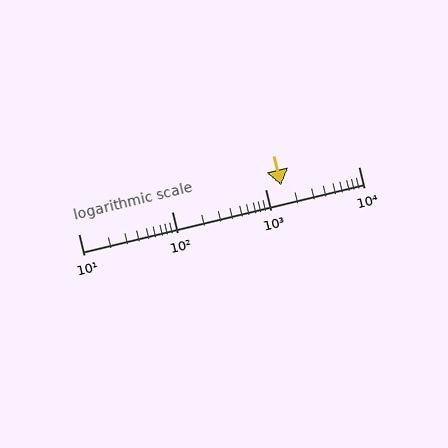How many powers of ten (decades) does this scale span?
The scale spans 3 decades, from 10 to 10000.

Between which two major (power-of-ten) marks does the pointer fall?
The pointer is between 1000 and 10000.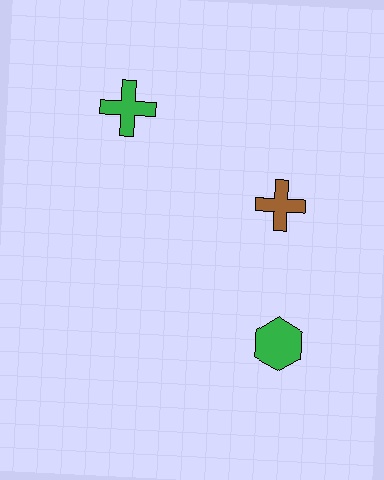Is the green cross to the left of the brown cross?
Yes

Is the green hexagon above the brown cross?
No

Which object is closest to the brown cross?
The green hexagon is closest to the brown cross.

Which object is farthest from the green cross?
The green hexagon is farthest from the green cross.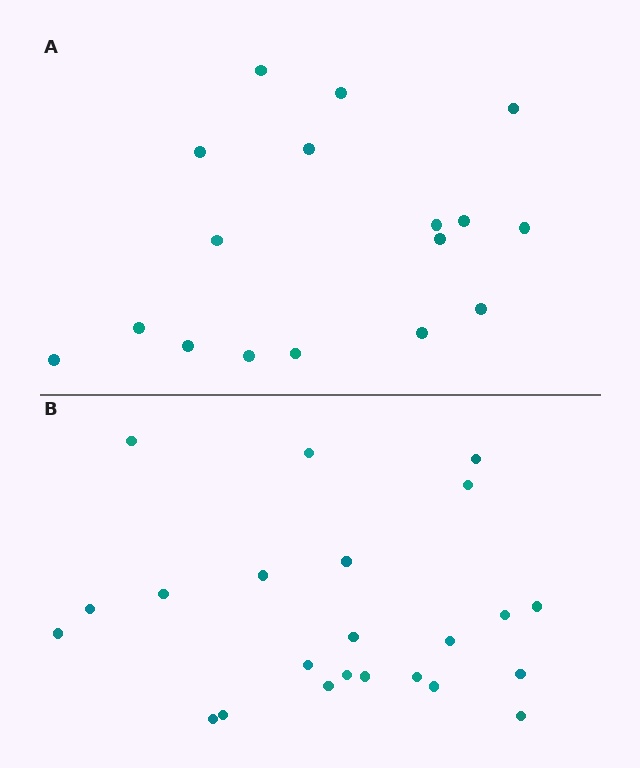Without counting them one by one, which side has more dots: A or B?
Region B (the bottom region) has more dots.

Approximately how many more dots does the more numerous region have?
Region B has about 6 more dots than region A.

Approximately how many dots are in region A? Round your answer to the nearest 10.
About 20 dots. (The exact count is 17, which rounds to 20.)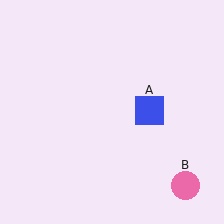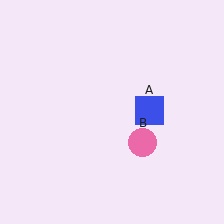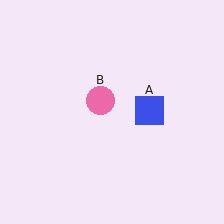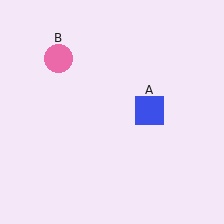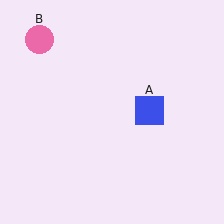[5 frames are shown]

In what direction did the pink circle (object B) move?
The pink circle (object B) moved up and to the left.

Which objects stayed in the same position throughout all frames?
Blue square (object A) remained stationary.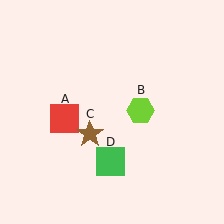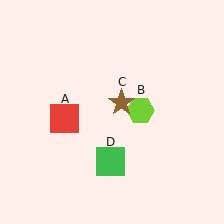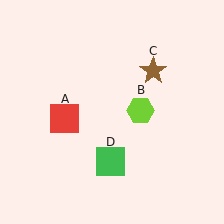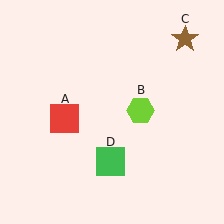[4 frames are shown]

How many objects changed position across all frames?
1 object changed position: brown star (object C).